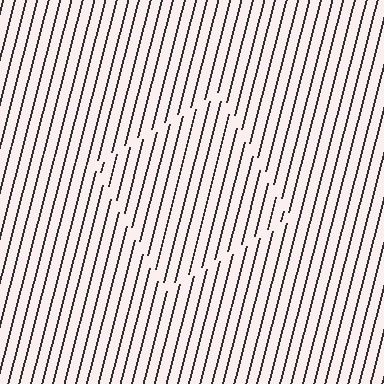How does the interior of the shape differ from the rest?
The interior of the shape contains the same grating, shifted by half a period — the contour is defined by the phase discontinuity where line-ends from the inner and outer gratings abut.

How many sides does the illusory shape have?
4 sides — the line-ends trace a square.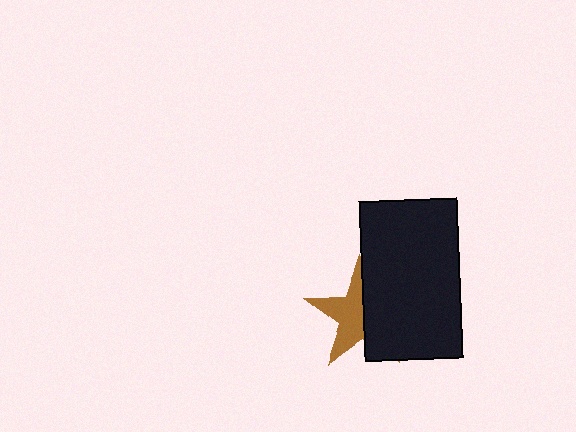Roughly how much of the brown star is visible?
About half of it is visible (roughly 53%).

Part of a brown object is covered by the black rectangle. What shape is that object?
It is a star.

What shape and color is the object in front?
The object in front is a black rectangle.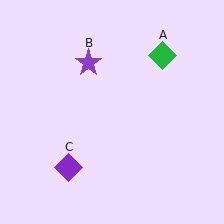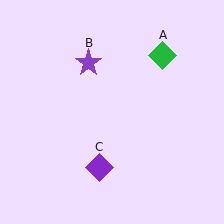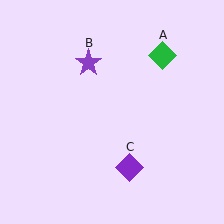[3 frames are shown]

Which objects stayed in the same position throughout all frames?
Green diamond (object A) and purple star (object B) remained stationary.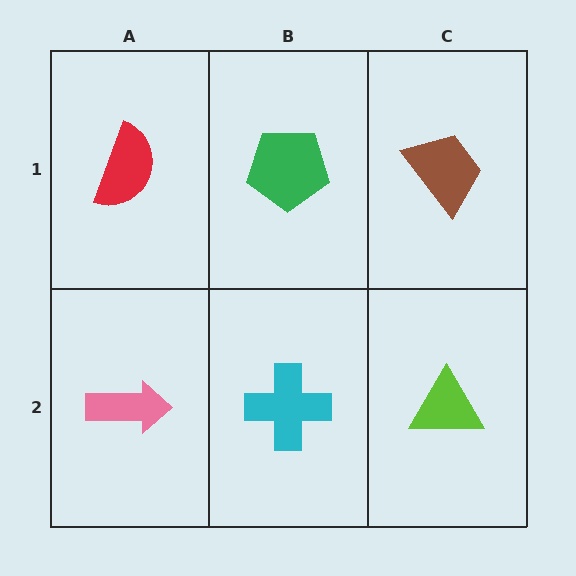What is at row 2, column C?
A lime triangle.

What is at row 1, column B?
A green pentagon.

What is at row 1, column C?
A brown trapezoid.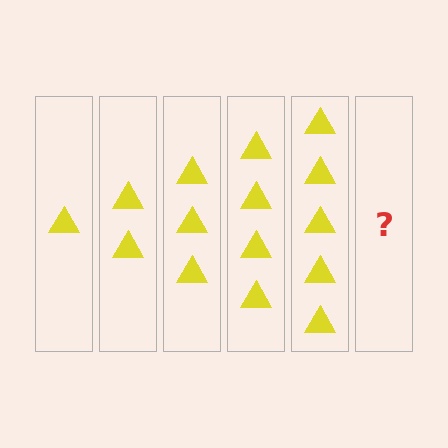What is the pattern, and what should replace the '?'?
The pattern is that each step adds one more triangle. The '?' should be 6 triangles.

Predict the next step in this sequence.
The next step is 6 triangles.